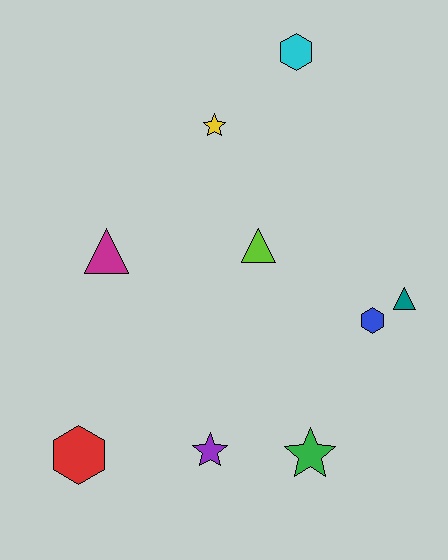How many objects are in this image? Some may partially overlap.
There are 9 objects.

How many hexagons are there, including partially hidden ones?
There are 3 hexagons.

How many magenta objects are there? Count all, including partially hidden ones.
There is 1 magenta object.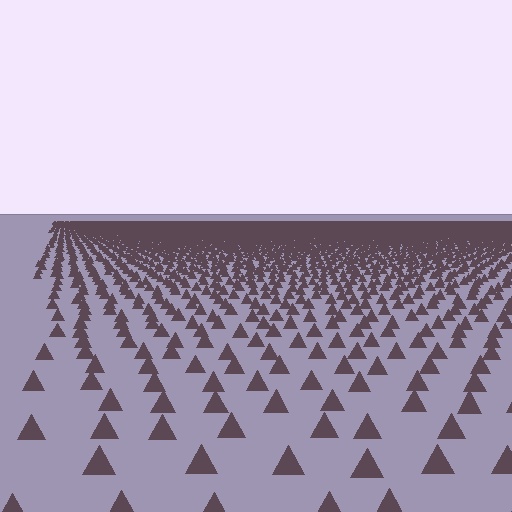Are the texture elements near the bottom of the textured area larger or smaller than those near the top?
Larger. Near the bottom, elements are closer to the viewer and appear at a bigger on-screen size.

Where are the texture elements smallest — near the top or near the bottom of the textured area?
Near the top.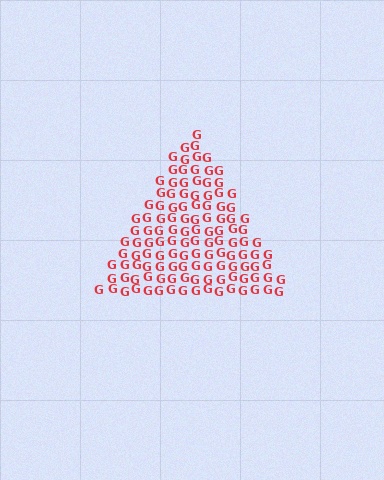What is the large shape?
The large shape is a triangle.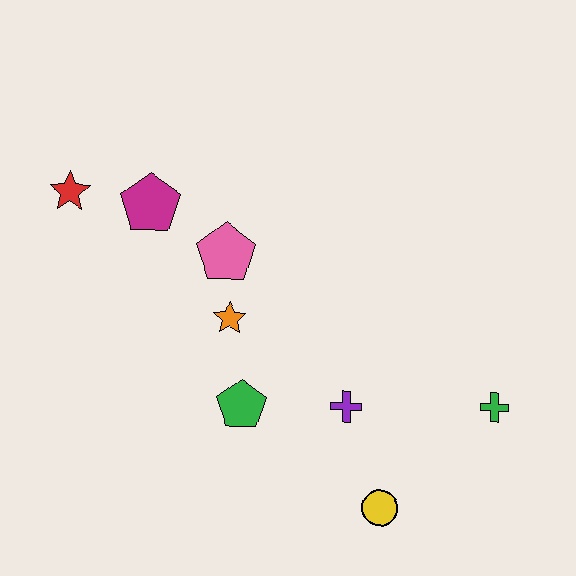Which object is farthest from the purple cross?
The red star is farthest from the purple cross.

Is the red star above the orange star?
Yes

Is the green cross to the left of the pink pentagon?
No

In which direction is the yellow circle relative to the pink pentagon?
The yellow circle is below the pink pentagon.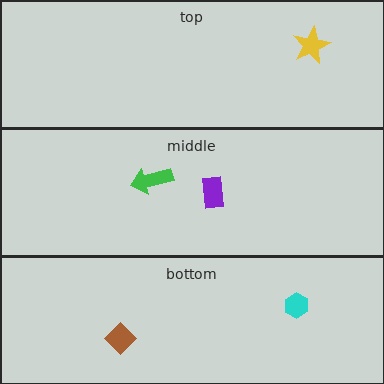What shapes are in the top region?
The yellow star.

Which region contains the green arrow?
The middle region.